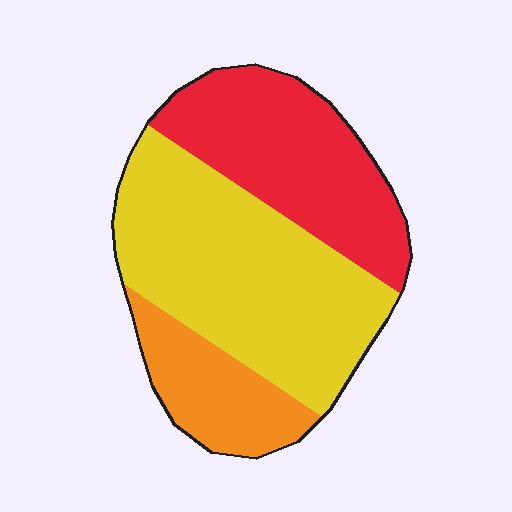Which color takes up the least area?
Orange, at roughly 20%.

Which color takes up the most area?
Yellow, at roughly 50%.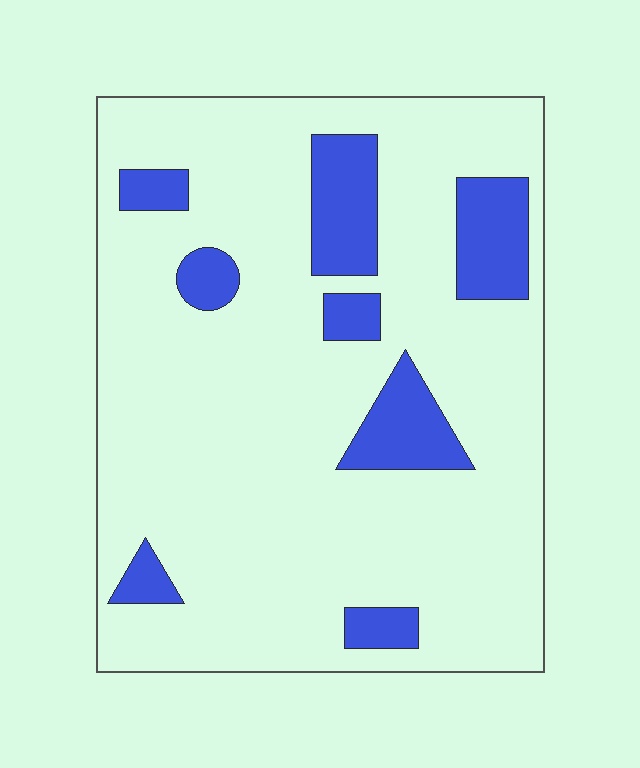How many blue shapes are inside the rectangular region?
8.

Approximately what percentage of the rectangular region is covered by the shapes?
Approximately 15%.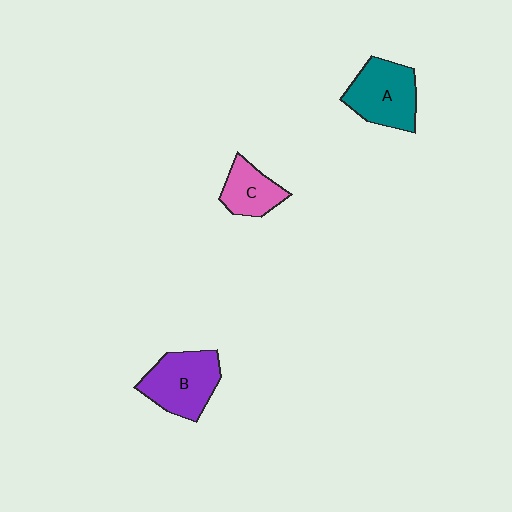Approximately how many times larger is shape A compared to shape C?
Approximately 1.6 times.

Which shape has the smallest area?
Shape C (pink).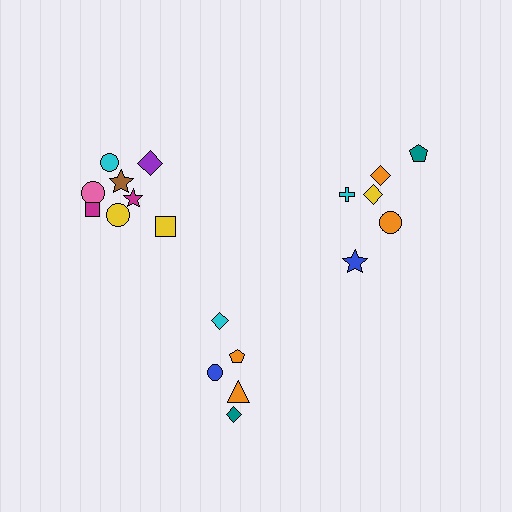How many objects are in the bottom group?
There are 5 objects.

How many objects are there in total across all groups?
There are 19 objects.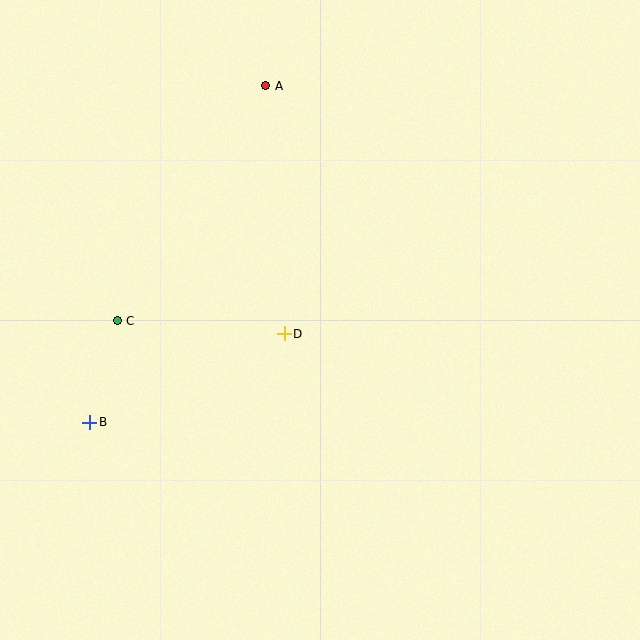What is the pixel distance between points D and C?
The distance between D and C is 168 pixels.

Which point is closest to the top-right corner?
Point A is closest to the top-right corner.